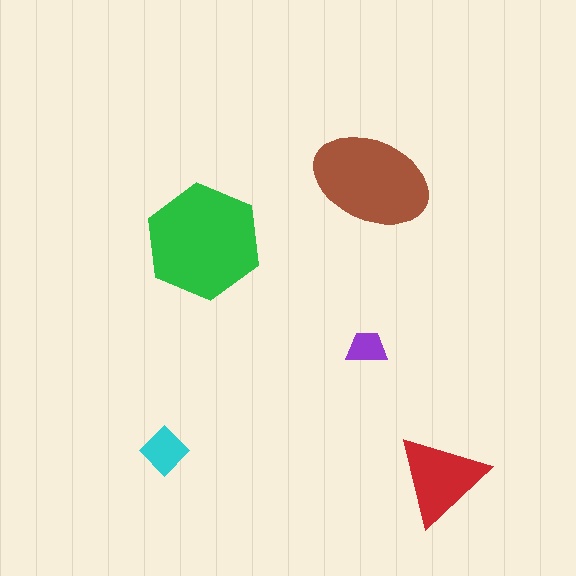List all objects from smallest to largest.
The purple trapezoid, the cyan diamond, the red triangle, the brown ellipse, the green hexagon.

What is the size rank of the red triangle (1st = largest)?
3rd.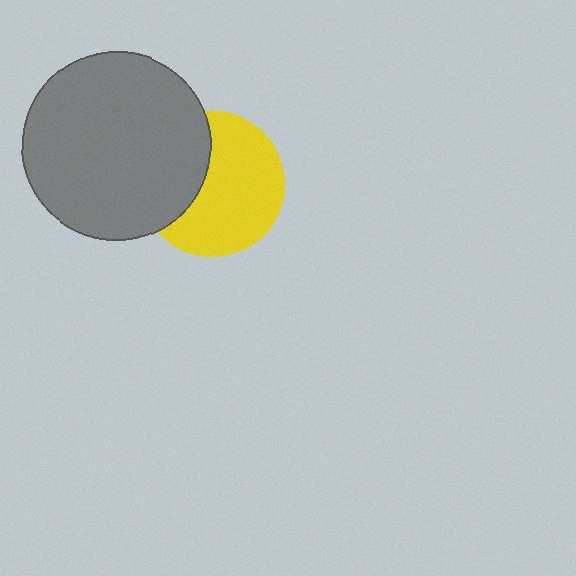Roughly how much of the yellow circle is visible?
Most of it is visible (roughly 65%).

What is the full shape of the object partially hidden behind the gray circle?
The partially hidden object is a yellow circle.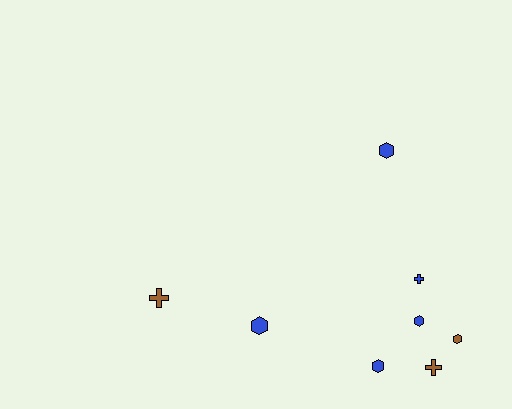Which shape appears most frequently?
Hexagon, with 5 objects.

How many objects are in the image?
There are 8 objects.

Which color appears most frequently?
Blue, with 5 objects.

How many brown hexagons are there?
There is 1 brown hexagon.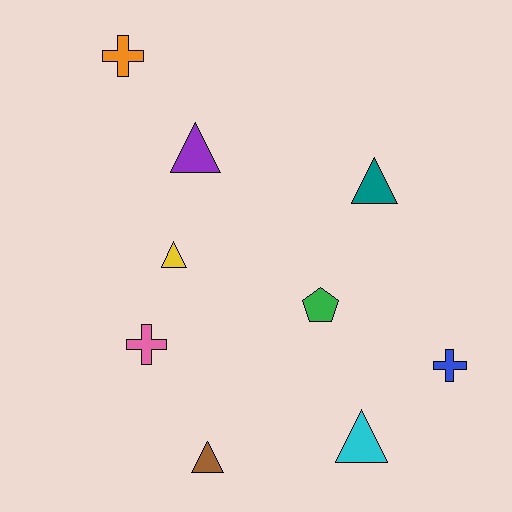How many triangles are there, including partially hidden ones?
There are 5 triangles.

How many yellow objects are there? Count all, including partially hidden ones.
There is 1 yellow object.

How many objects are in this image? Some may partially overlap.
There are 9 objects.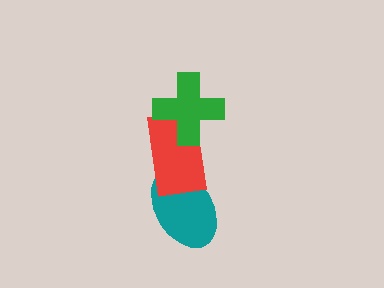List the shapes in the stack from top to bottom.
From top to bottom: the green cross, the red rectangle, the teal ellipse.